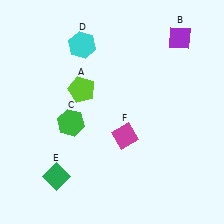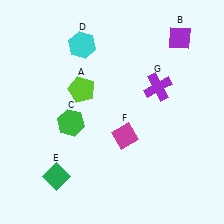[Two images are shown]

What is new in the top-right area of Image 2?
A purple cross (G) was added in the top-right area of Image 2.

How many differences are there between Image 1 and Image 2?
There is 1 difference between the two images.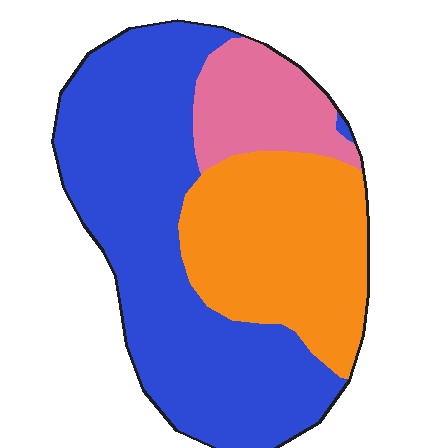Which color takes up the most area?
Blue, at roughly 55%.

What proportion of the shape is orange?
Orange takes up about one third (1/3) of the shape.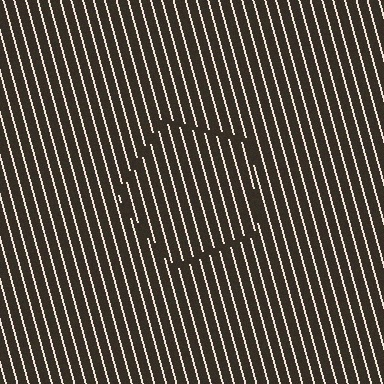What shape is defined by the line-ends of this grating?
An illusory pentagon. The interior of the shape contains the same grating, shifted by half a period — the contour is defined by the phase discontinuity where line-ends from the inner and outer gratings abut.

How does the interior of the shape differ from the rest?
The interior of the shape contains the same grating, shifted by half a period — the contour is defined by the phase discontinuity where line-ends from the inner and outer gratings abut.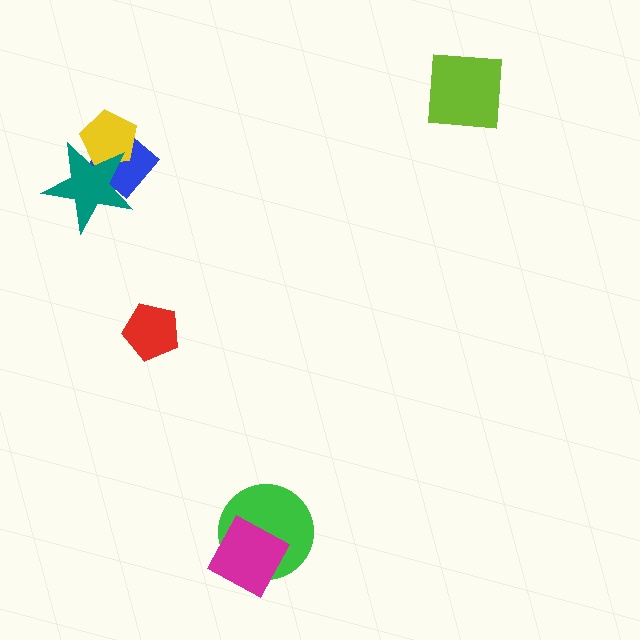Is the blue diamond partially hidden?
Yes, it is partially covered by another shape.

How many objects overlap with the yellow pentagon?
2 objects overlap with the yellow pentagon.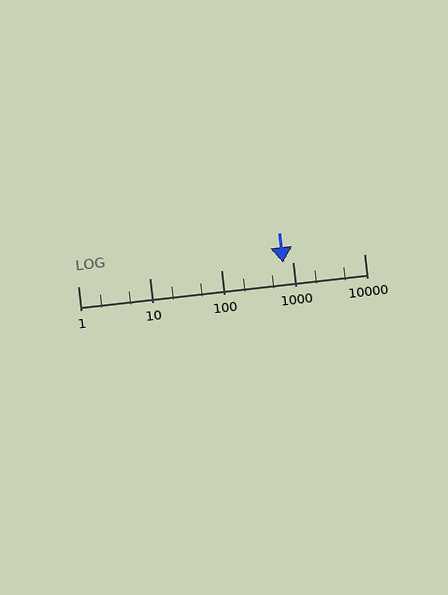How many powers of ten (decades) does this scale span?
The scale spans 4 decades, from 1 to 10000.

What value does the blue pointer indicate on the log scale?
The pointer indicates approximately 740.